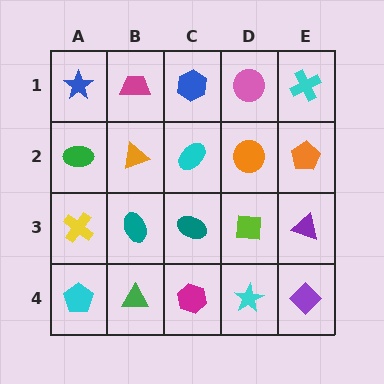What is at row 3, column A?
A yellow cross.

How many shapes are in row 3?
5 shapes.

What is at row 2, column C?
A cyan ellipse.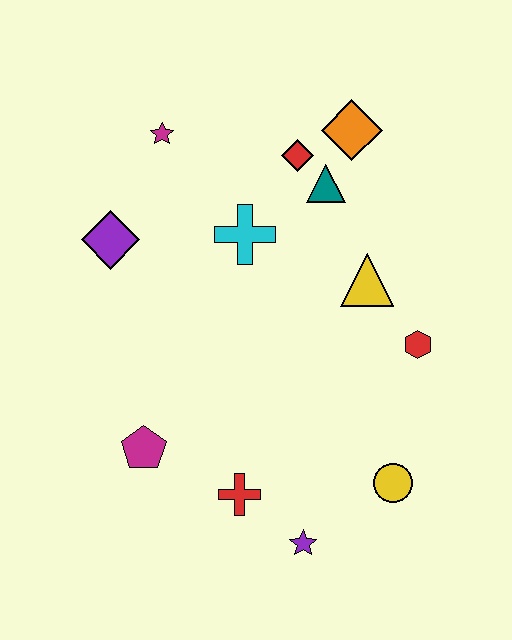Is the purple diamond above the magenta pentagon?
Yes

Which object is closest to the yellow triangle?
The red hexagon is closest to the yellow triangle.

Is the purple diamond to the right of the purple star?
No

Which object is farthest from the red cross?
The orange diamond is farthest from the red cross.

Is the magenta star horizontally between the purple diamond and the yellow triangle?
Yes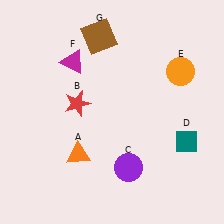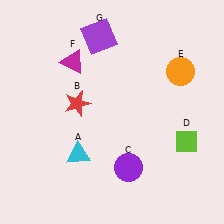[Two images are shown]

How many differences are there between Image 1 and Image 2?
There are 3 differences between the two images.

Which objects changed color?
A changed from orange to cyan. D changed from teal to lime. G changed from brown to purple.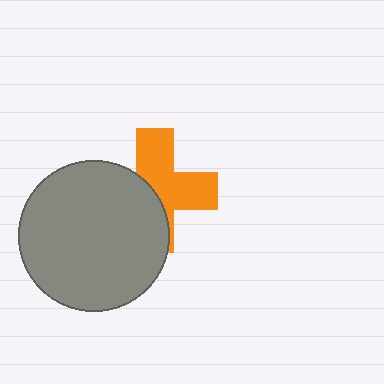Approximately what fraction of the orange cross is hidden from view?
Roughly 47% of the orange cross is hidden behind the gray circle.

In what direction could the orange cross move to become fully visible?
The orange cross could move toward the upper-right. That would shift it out from behind the gray circle entirely.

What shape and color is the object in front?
The object in front is a gray circle.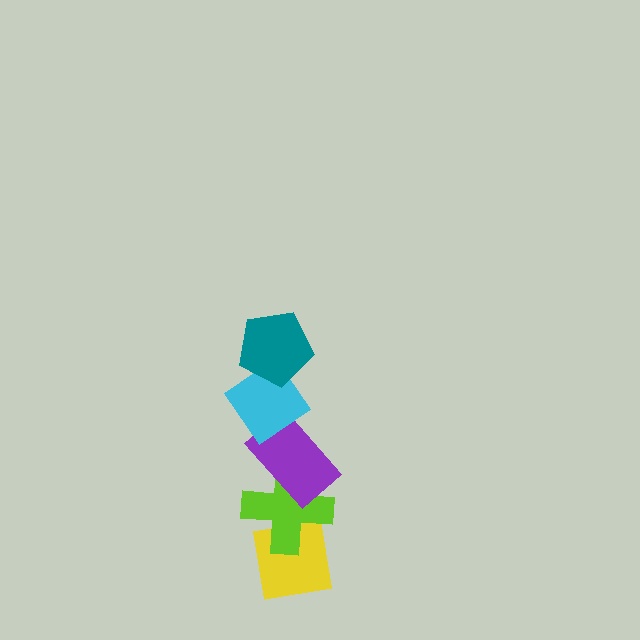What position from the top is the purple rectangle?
The purple rectangle is 3rd from the top.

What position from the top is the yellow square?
The yellow square is 5th from the top.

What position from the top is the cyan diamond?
The cyan diamond is 2nd from the top.